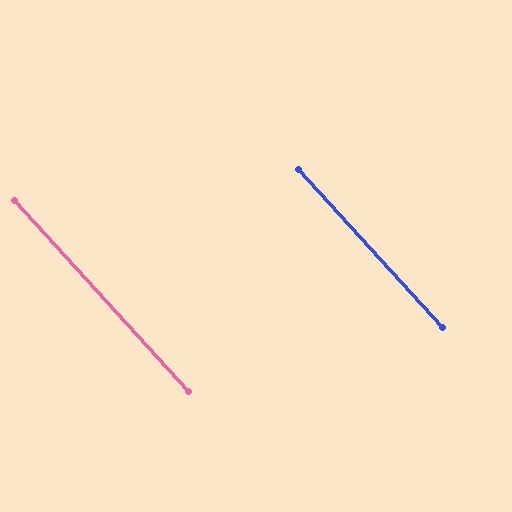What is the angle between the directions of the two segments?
Approximately 0 degrees.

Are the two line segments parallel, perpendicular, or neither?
Parallel — their directions differ by only 0.1°.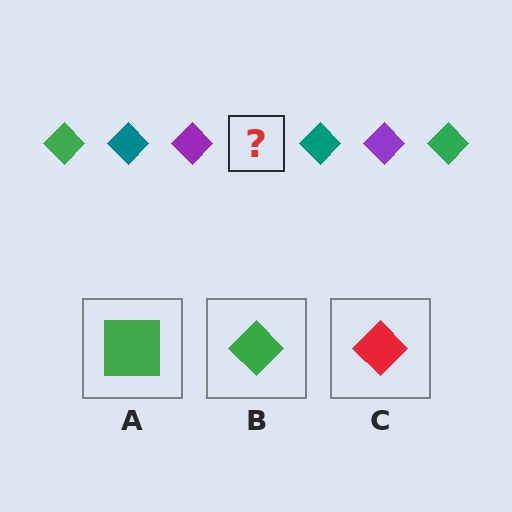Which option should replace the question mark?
Option B.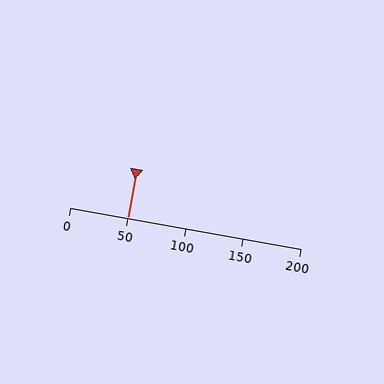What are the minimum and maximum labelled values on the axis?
The axis runs from 0 to 200.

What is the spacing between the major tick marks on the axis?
The major ticks are spaced 50 apart.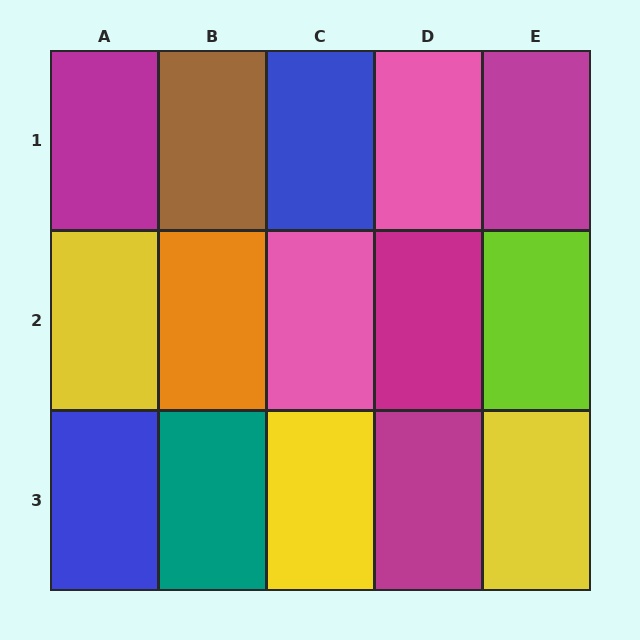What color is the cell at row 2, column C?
Pink.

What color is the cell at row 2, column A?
Yellow.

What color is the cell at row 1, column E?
Magenta.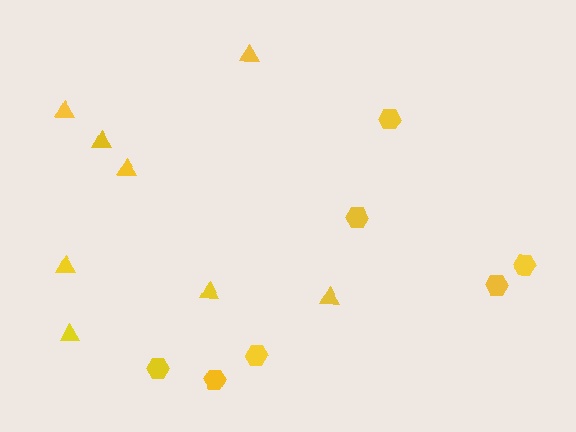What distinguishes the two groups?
There are 2 groups: one group of triangles (8) and one group of hexagons (7).